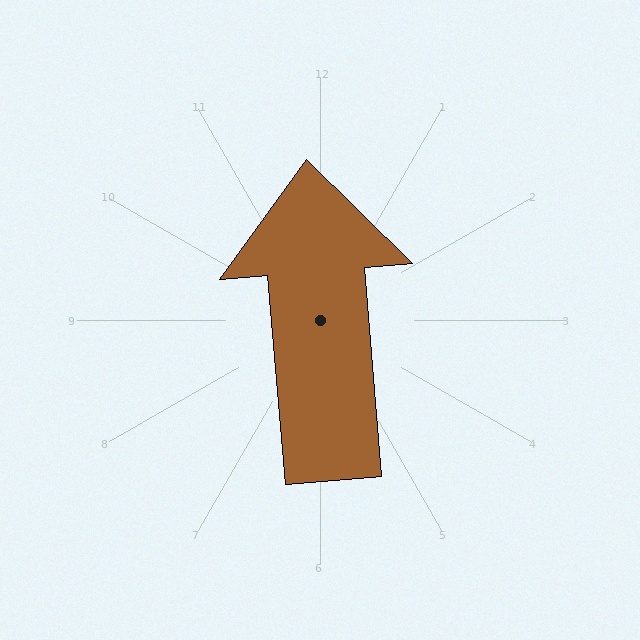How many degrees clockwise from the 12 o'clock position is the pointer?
Approximately 355 degrees.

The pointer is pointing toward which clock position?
Roughly 12 o'clock.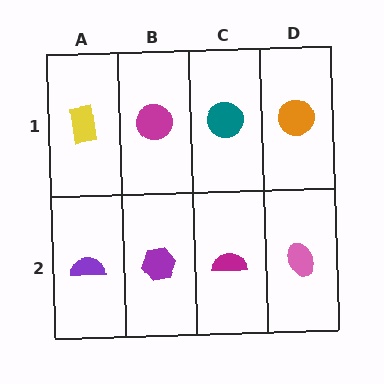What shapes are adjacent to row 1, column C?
A magenta semicircle (row 2, column C), a magenta circle (row 1, column B), an orange circle (row 1, column D).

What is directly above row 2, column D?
An orange circle.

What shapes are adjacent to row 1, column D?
A pink ellipse (row 2, column D), a teal circle (row 1, column C).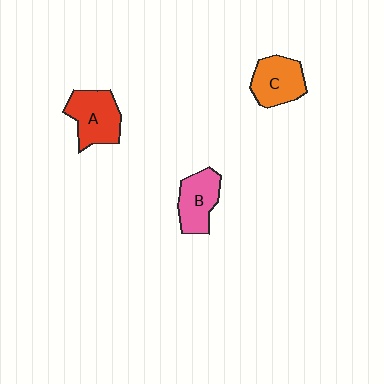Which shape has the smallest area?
Shape B (pink).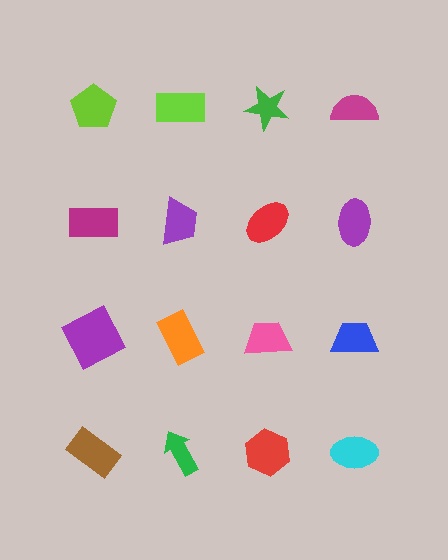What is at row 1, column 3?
A green star.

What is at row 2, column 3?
A red ellipse.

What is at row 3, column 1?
A purple square.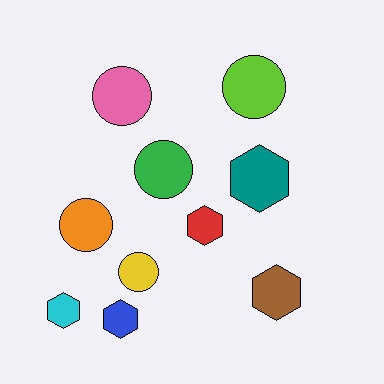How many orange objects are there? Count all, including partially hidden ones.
There is 1 orange object.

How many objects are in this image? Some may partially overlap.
There are 10 objects.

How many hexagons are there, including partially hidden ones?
There are 5 hexagons.